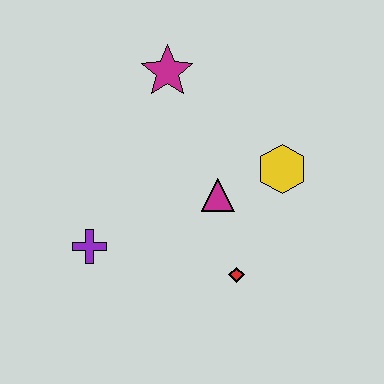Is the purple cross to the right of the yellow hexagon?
No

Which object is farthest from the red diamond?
The magenta star is farthest from the red diamond.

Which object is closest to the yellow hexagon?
The magenta triangle is closest to the yellow hexagon.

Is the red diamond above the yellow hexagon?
No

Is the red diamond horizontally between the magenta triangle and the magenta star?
No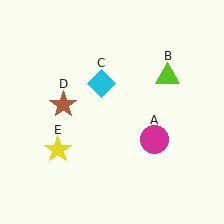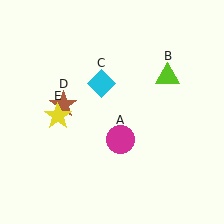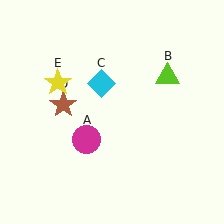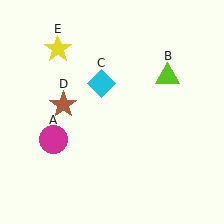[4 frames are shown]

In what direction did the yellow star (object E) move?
The yellow star (object E) moved up.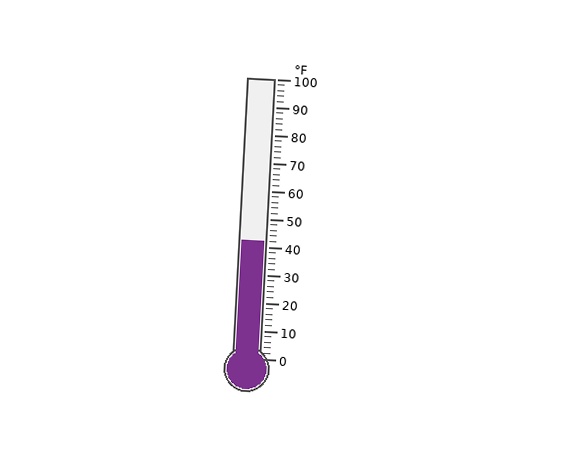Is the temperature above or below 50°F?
The temperature is below 50°F.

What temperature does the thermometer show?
The thermometer shows approximately 42°F.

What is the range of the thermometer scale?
The thermometer scale ranges from 0°F to 100°F.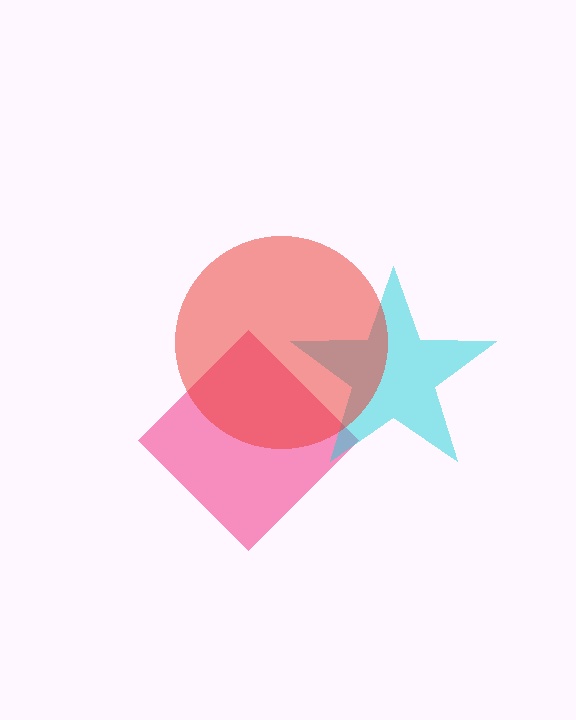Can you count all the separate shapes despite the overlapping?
Yes, there are 3 separate shapes.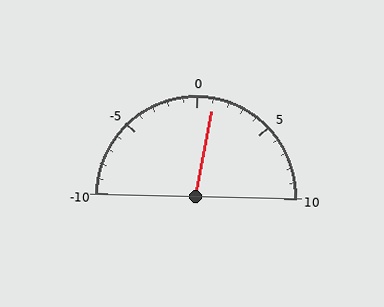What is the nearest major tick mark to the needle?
The nearest major tick mark is 0.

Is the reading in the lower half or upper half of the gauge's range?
The reading is in the upper half of the range (-10 to 10).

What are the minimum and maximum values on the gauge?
The gauge ranges from -10 to 10.